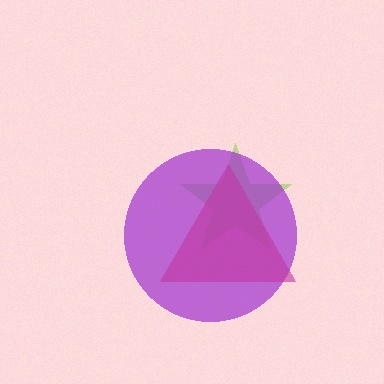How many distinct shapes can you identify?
There are 3 distinct shapes: a lime star, a purple circle, a magenta triangle.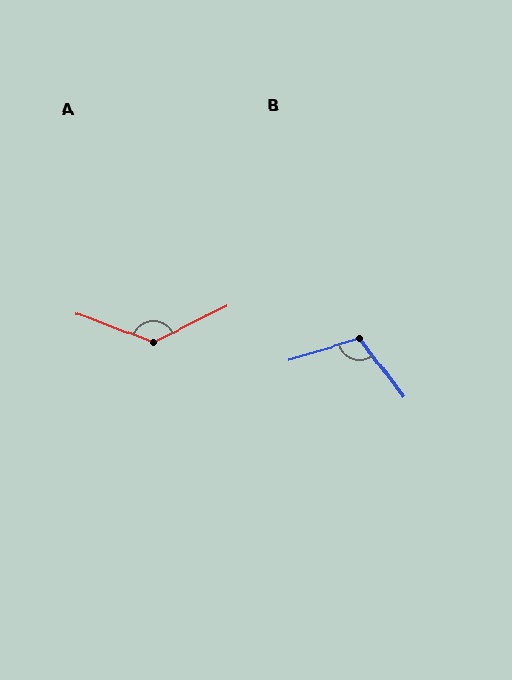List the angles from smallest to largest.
B (110°), A (133°).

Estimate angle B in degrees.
Approximately 110 degrees.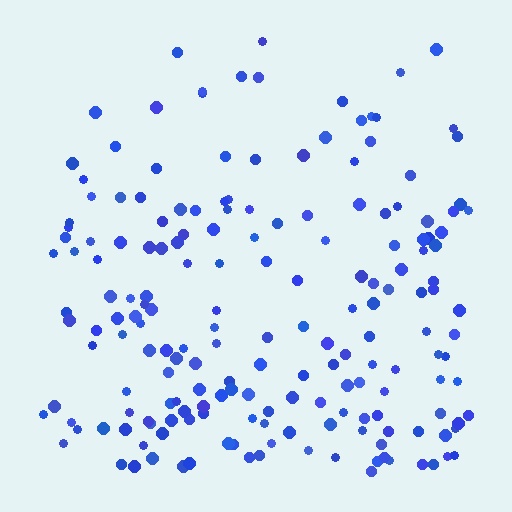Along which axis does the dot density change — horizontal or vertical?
Vertical.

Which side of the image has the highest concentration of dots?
The bottom.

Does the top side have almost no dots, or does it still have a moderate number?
Still a moderate number, just noticeably fewer than the bottom.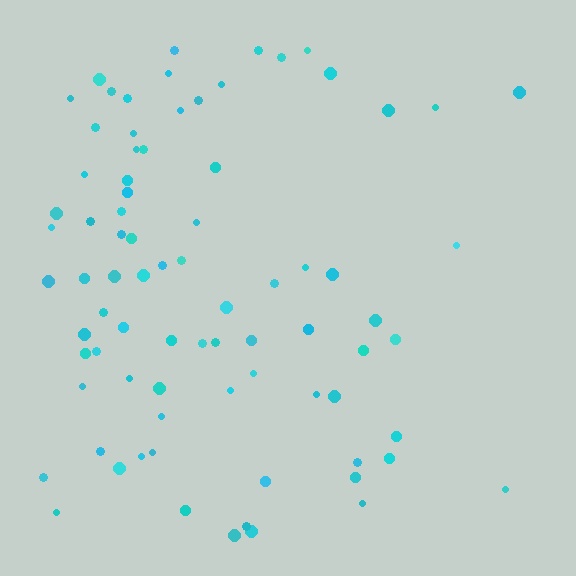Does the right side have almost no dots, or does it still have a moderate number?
Still a moderate number, just noticeably fewer than the left.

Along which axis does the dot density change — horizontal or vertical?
Horizontal.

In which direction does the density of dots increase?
From right to left, with the left side densest.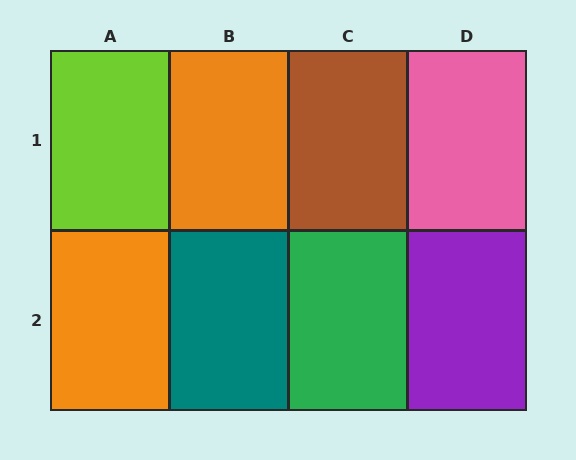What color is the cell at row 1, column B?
Orange.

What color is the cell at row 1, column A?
Lime.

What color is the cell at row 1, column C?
Brown.